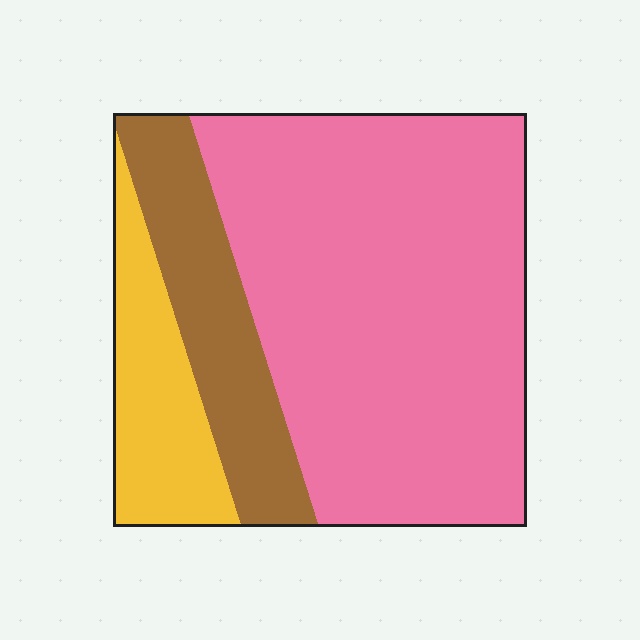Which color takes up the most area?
Pink, at roughly 65%.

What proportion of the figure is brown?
Brown covers about 20% of the figure.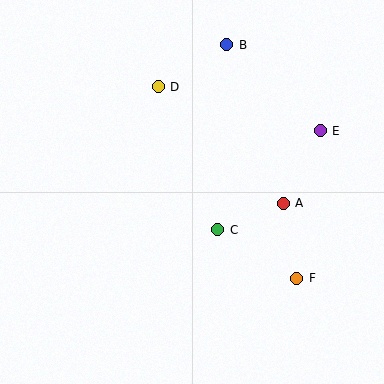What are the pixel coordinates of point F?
Point F is at (297, 278).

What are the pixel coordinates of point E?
Point E is at (320, 131).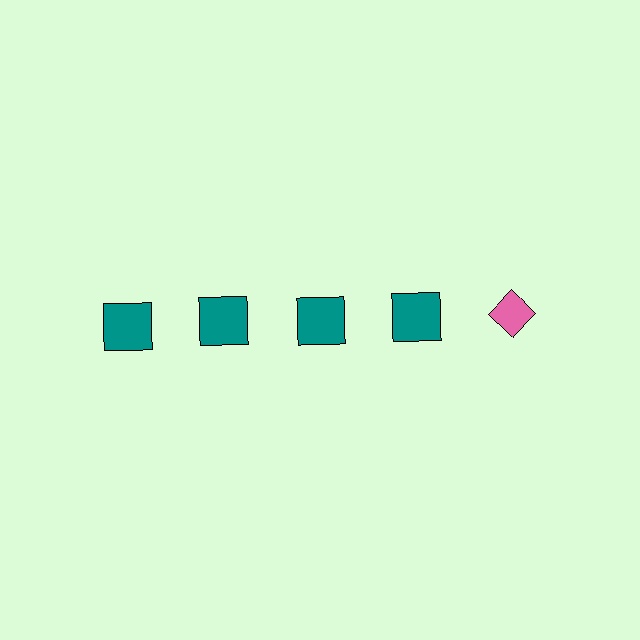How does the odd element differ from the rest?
It differs in both color (pink instead of teal) and shape (diamond instead of square).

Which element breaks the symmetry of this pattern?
The pink diamond in the top row, rightmost column breaks the symmetry. All other shapes are teal squares.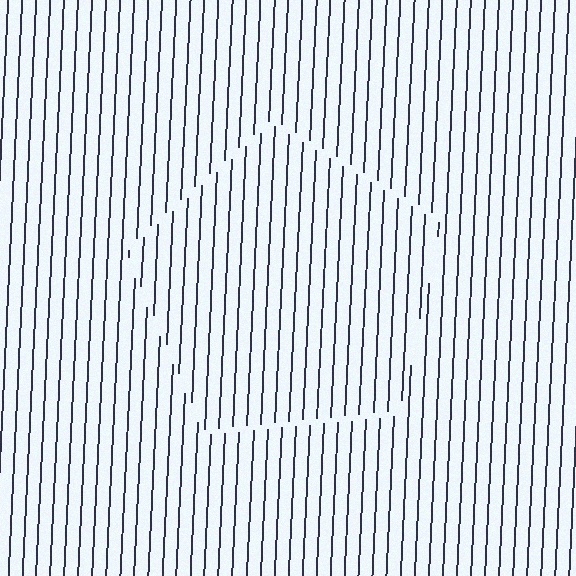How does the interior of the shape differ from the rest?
The interior of the shape contains the same grating, shifted by half a period — the contour is defined by the phase discontinuity where line-ends from the inner and outer gratings abut.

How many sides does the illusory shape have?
5 sides — the line-ends trace a pentagon.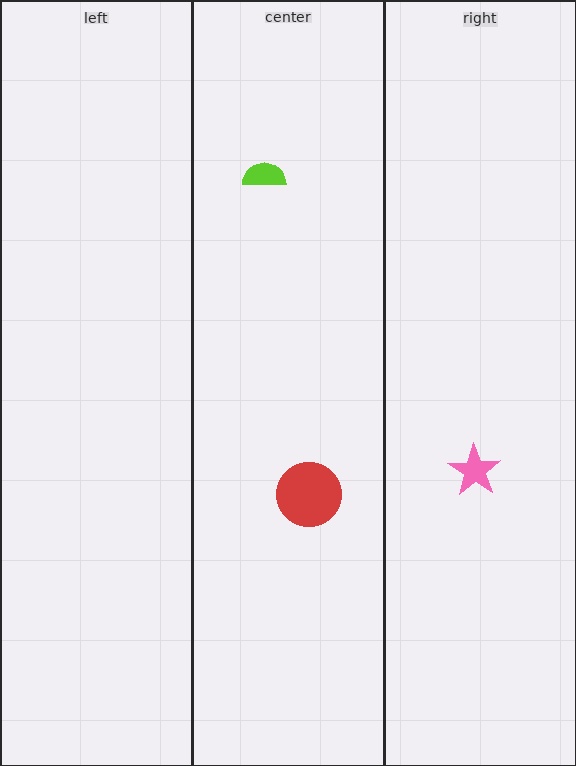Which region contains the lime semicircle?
The center region.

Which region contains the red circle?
The center region.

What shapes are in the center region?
The lime semicircle, the red circle.